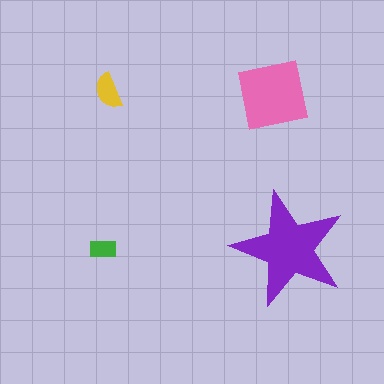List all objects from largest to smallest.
The purple star, the pink square, the yellow semicircle, the green rectangle.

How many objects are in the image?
There are 4 objects in the image.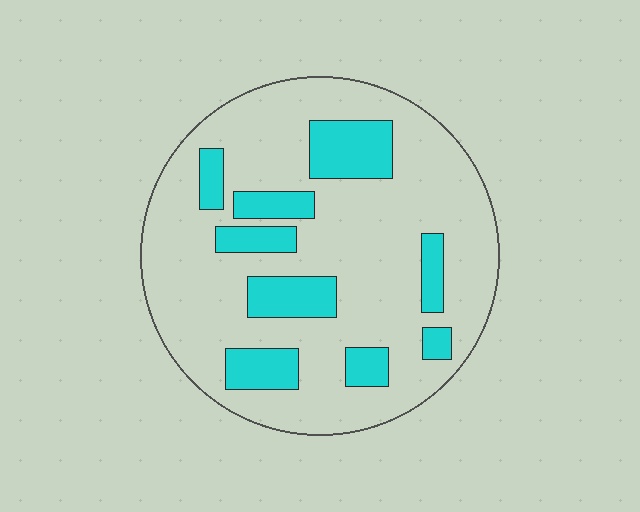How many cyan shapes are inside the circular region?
9.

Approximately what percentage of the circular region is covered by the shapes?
Approximately 20%.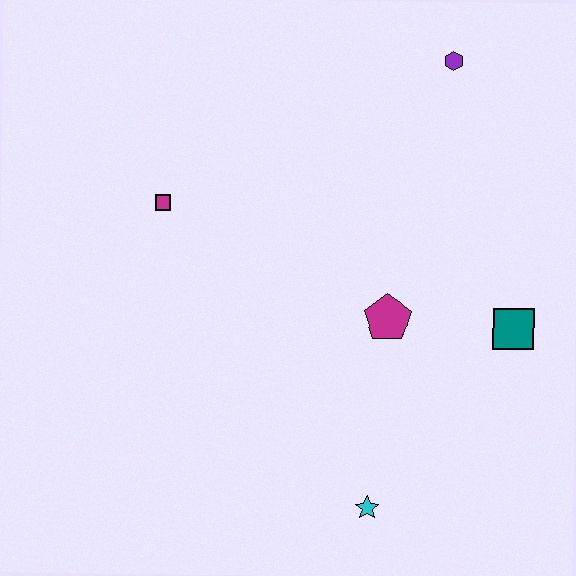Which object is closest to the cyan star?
The magenta pentagon is closest to the cyan star.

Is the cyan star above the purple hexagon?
No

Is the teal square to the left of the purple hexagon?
No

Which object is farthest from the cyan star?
The purple hexagon is farthest from the cyan star.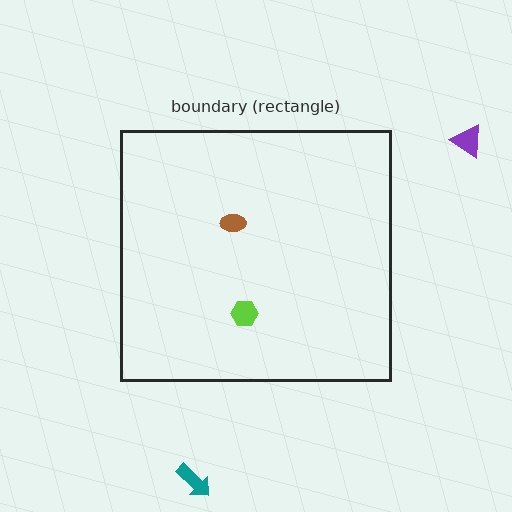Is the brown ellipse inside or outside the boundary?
Inside.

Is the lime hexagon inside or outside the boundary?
Inside.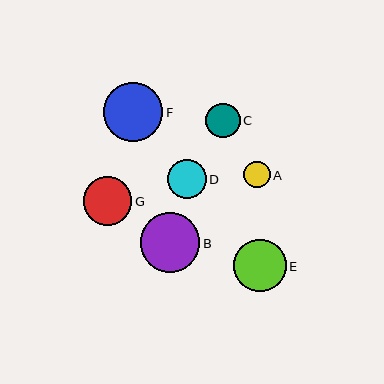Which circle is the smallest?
Circle A is the smallest with a size of approximately 26 pixels.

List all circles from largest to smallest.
From largest to smallest: F, B, E, G, D, C, A.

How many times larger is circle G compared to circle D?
Circle G is approximately 1.3 times the size of circle D.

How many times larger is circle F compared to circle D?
Circle F is approximately 1.5 times the size of circle D.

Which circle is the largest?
Circle F is the largest with a size of approximately 59 pixels.